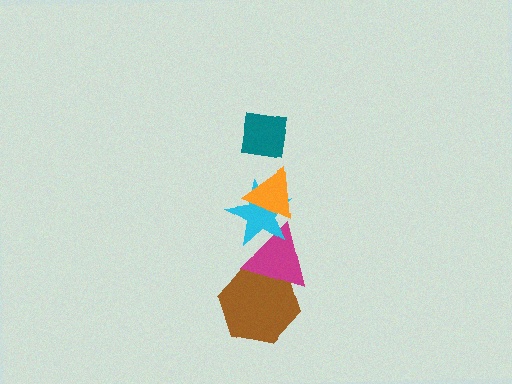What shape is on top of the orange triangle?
The teal square is on top of the orange triangle.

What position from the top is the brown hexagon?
The brown hexagon is 5th from the top.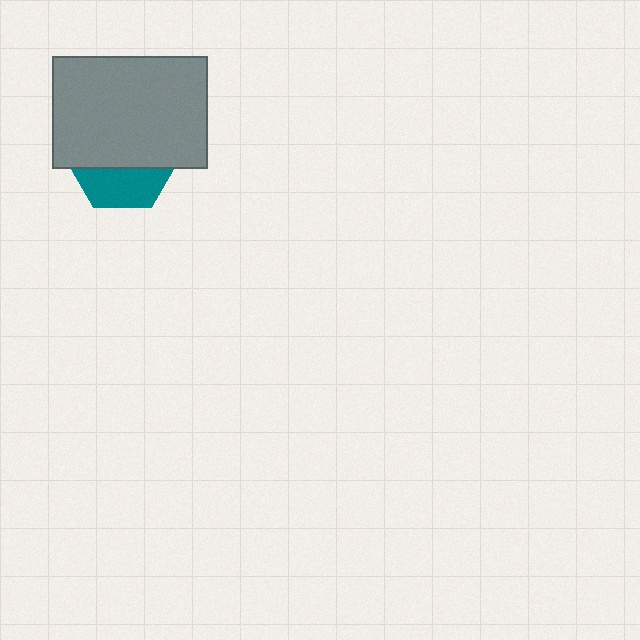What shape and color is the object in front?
The object in front is a gray rectangle.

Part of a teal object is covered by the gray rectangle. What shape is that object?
It is a hexagon.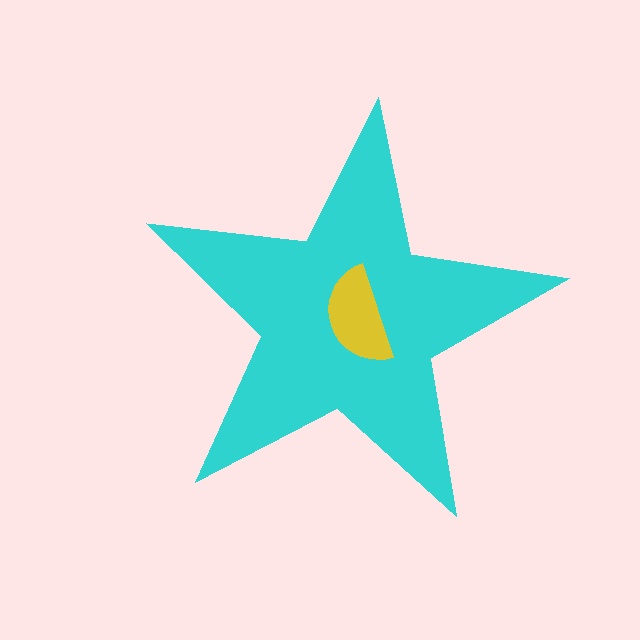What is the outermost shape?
The cyan star.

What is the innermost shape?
The yellow semicircle.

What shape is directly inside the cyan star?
The yellow semicircle.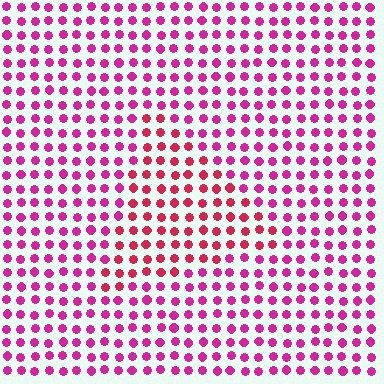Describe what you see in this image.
The image is filled with small magenta elements in a uniform arrangement. A triangle-shaped region is visible where the elements are tinted to a slightly different hue, forming a subtle color boundary.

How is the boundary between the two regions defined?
The boundary is defined purely by a slight shift in hue (about 25 degrees). Spacing, size, and orientation are identical on both sides.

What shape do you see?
I see a triangle.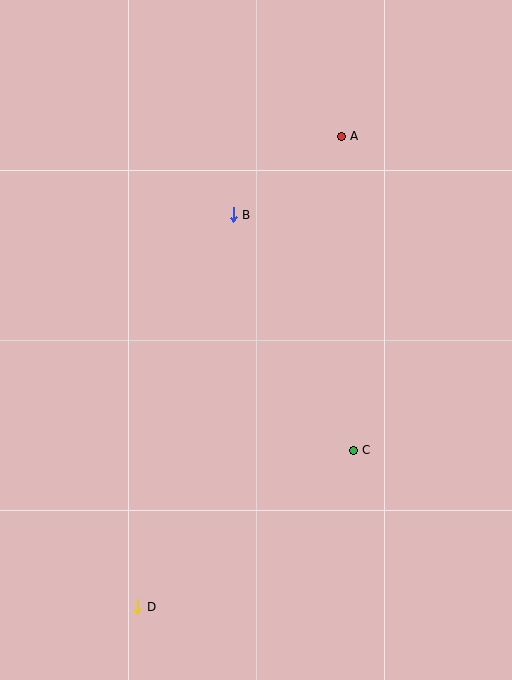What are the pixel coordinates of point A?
Point A is at (341, 136).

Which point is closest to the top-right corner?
Point A is closest to the top-right corner.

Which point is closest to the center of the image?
Point B at (233, 215) is closest to the center.